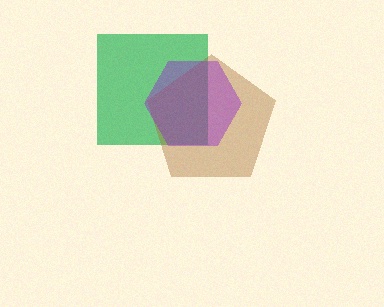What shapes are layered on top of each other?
The layered shapes are: a green square, a brown pentagon, a purple hexagon.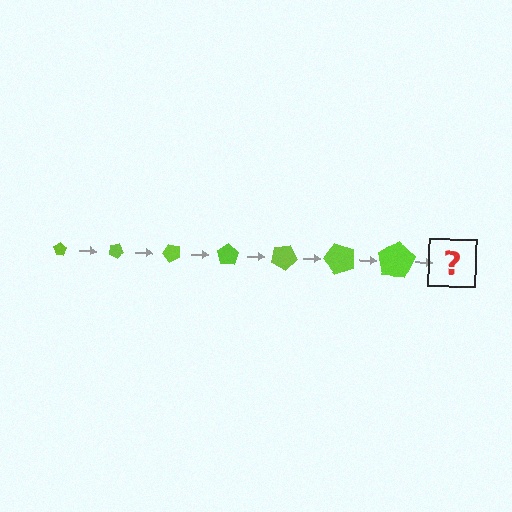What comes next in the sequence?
The next element should be a pentagon, larger than the previous one and rotated 175 degrees from the start.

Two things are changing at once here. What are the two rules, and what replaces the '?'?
The two rules are that the pentagon grows larger each step and it rotates 25 degrees each step. The '?' should be a pentagon, larger than the previous one and rotated 175 degrees from the start.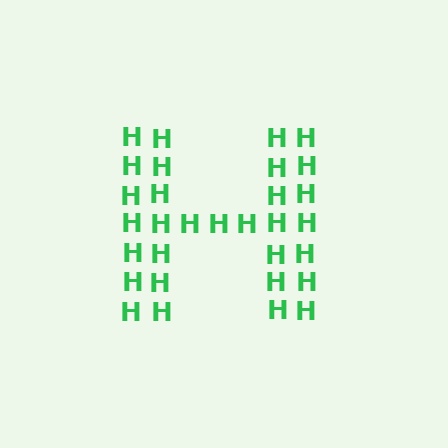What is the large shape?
The large shape is the letter H.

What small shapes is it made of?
It is made of small letter H's.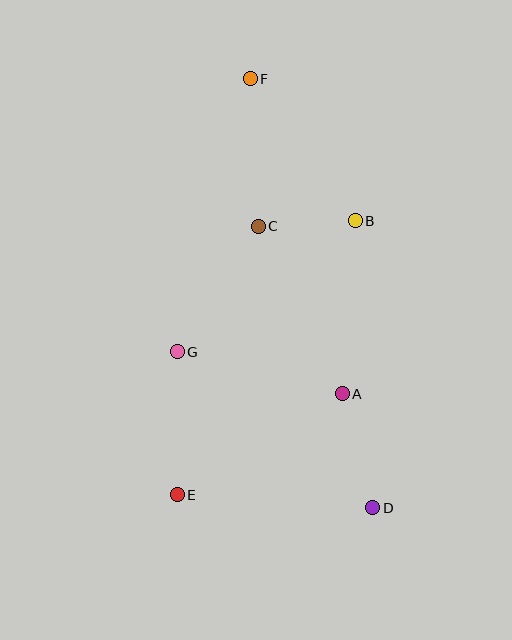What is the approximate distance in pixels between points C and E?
The distance between C and E is approximately 280 pixels.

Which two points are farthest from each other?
Points D and F are farthest from each other.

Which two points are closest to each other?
Points B and C are closest to each other.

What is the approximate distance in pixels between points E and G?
The distance between E and G is approximately 143 pixels.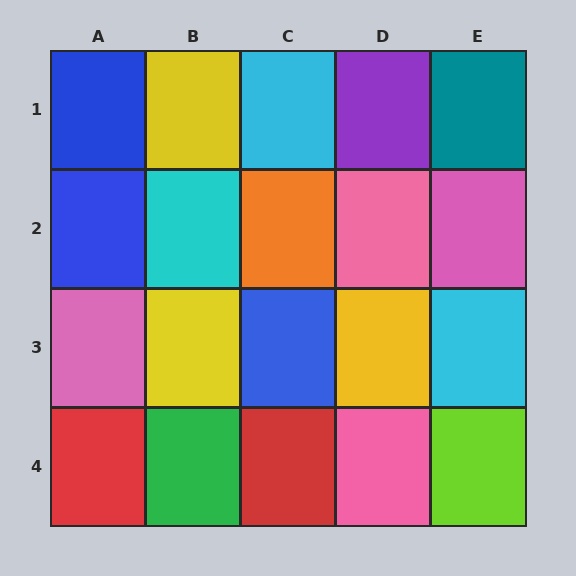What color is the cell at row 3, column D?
Yellow.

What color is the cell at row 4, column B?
Green.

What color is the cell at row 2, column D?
Pink.